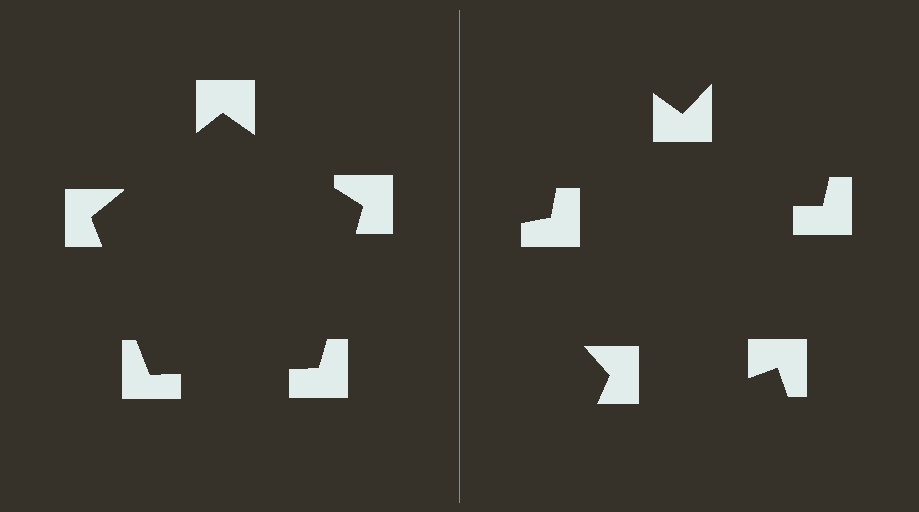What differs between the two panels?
The notched squares are positioned identically on both sides; only the wedge orientations differ. On the left they align to a pentagon; on the right they are misaligned.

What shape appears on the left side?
An illusory pentagon.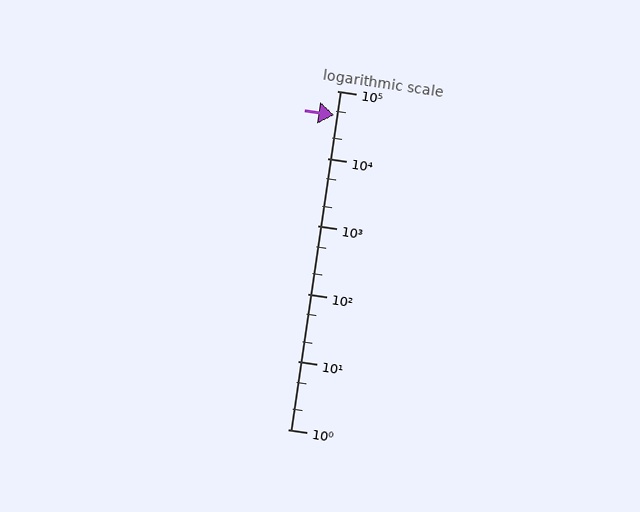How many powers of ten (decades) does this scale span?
The scale spans 5 decades, from 1 to 100000.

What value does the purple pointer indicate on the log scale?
The pointer indicates approximately 44000.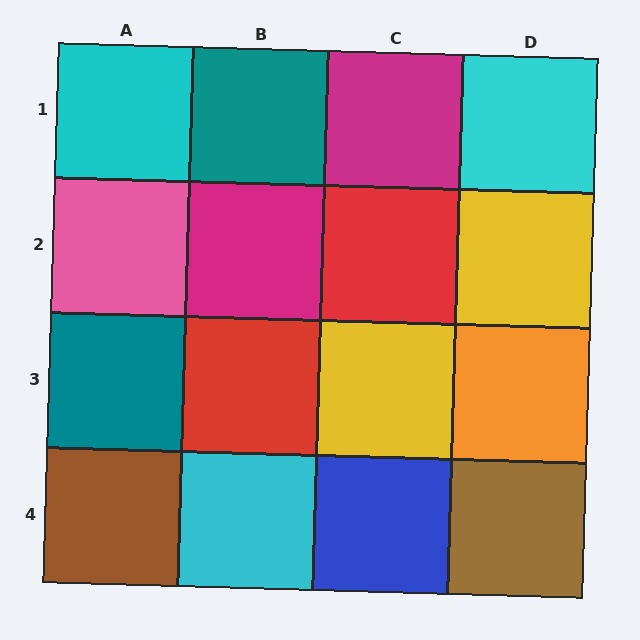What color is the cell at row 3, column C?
Yellow.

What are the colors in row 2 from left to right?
Pink, magenta, red, yellow.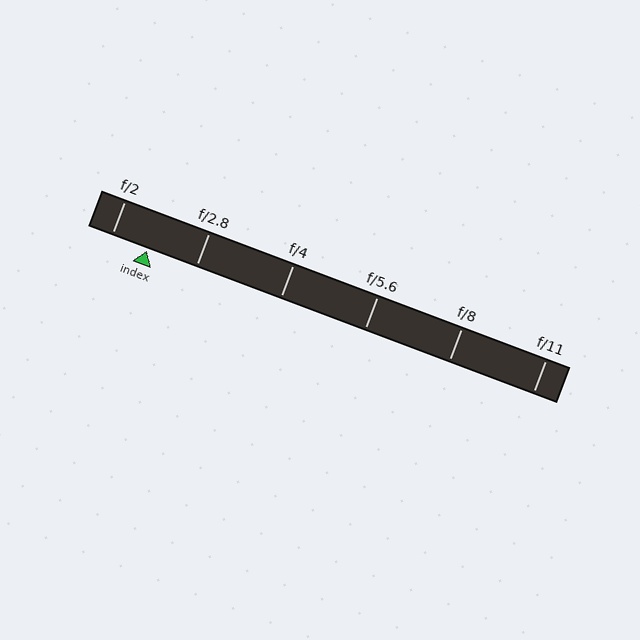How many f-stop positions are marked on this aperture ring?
There are 6 f-stop positions marked.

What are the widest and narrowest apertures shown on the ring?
The widest aperture shown is f/2 and the narrowest is f/11.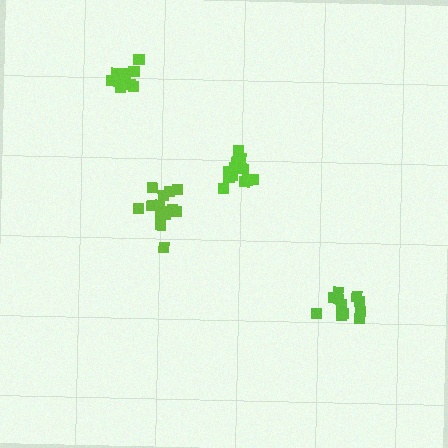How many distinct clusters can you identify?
There are 4 distinct clusters.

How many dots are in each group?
Group 1: 14 dots, Group 2: 11 dots, Group 3: 11 dots, Group 4: 13 dots (49 total).